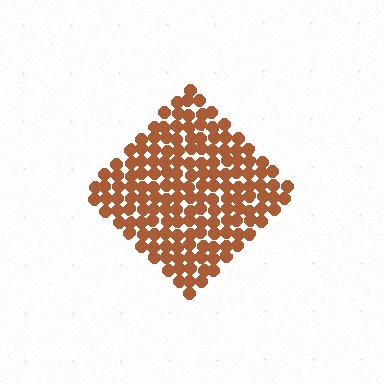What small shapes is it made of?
It is made of small circles.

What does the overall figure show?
The overall figure shows a diamond.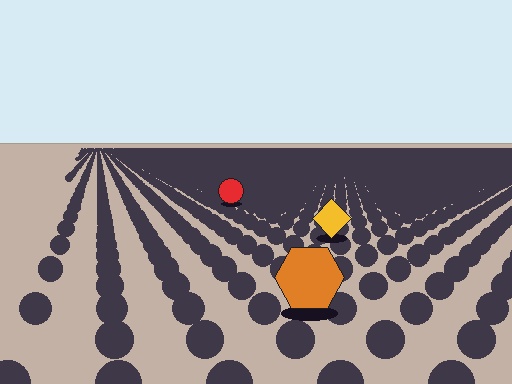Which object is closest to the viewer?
The orange hexagon is closest. The texture marks near it are larger and more spread out.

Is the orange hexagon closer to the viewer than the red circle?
Yes. The orange hexagon is closer — you can tell from the texture gradient: the ground texture is coarser near it.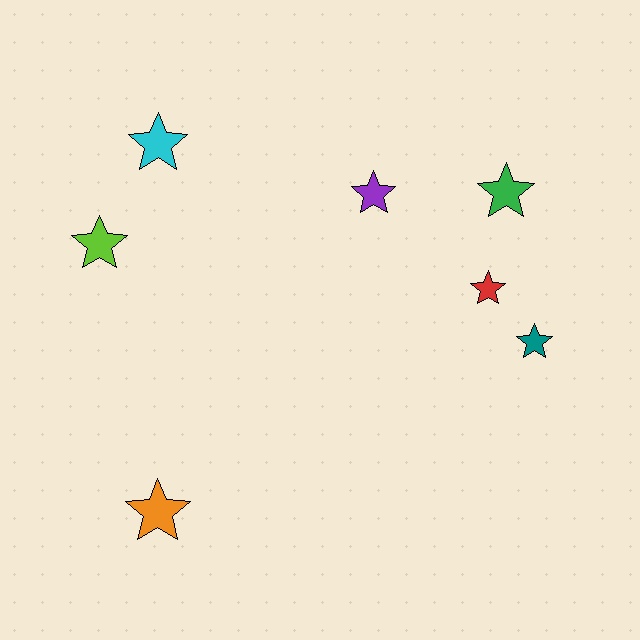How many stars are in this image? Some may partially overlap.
There are 7 stars.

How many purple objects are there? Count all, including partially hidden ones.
There is 1 purple object.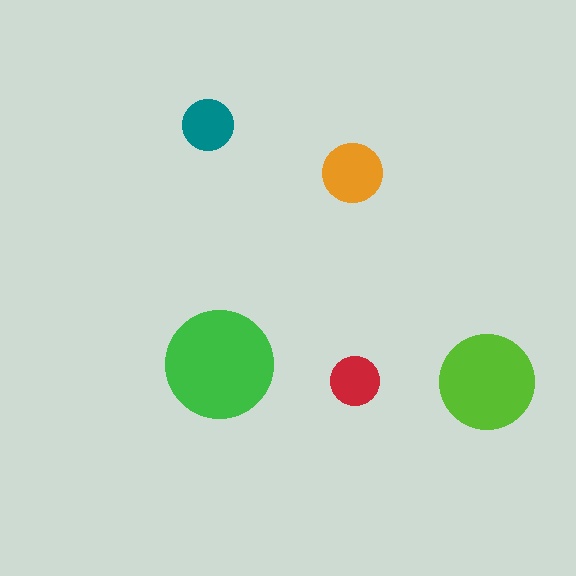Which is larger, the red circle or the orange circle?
The orange one.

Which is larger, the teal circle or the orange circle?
The orange one.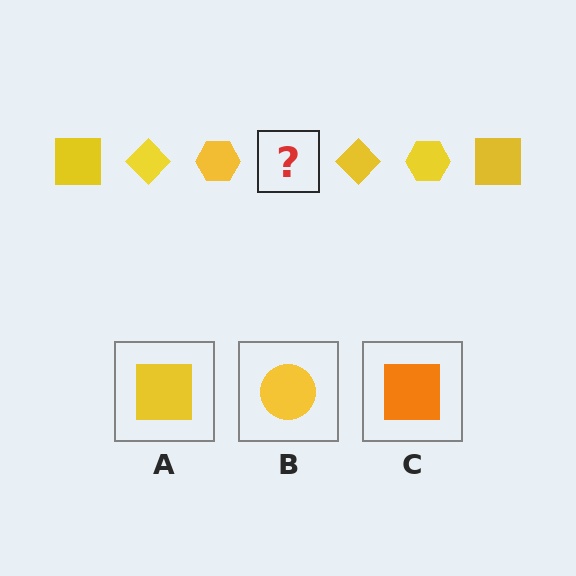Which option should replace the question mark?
Option A.